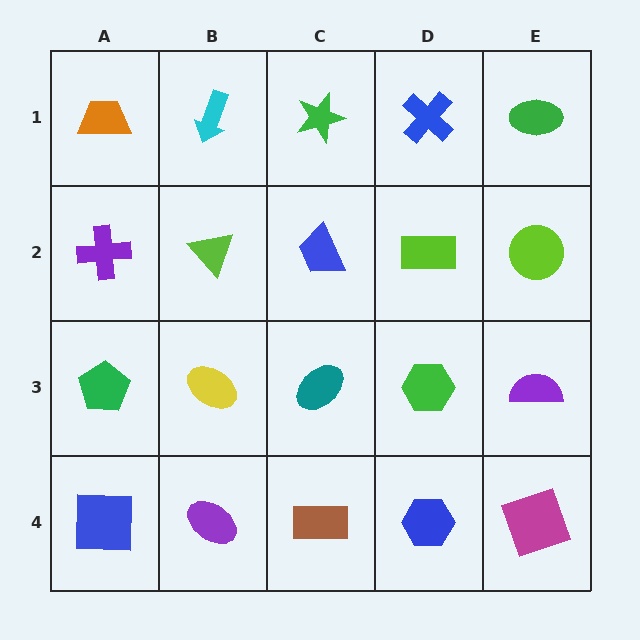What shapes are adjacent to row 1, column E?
A lime circle (row 2, column E), a blue cross (row 1, column D).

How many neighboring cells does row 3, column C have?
4.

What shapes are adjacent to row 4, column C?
A teal ellipse (row 3, column C), a purple ellipse (row 4, column B), a blue hexagon (row 4, column D).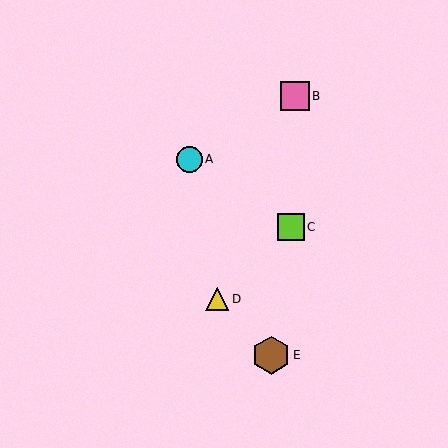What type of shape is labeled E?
Shape E is a brown hexagon.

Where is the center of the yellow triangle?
The center of the yellow triangle is at (217, 299).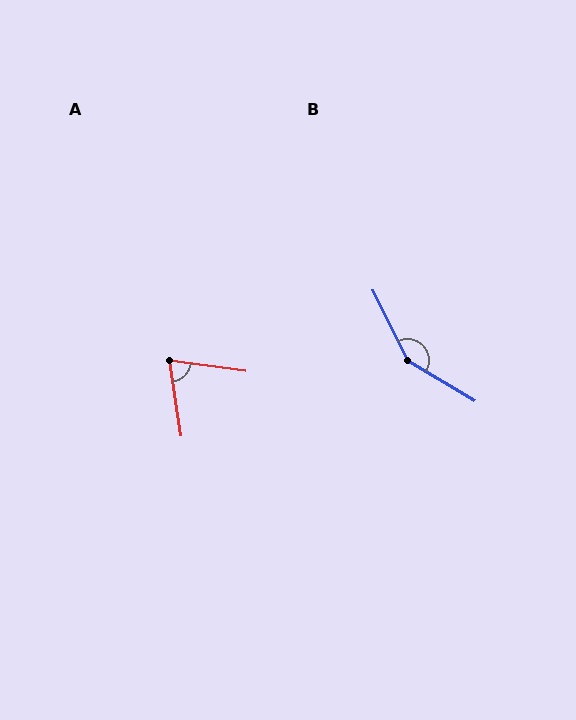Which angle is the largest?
B, at approximately 148 degrees.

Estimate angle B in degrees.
Approximately 148 degrees.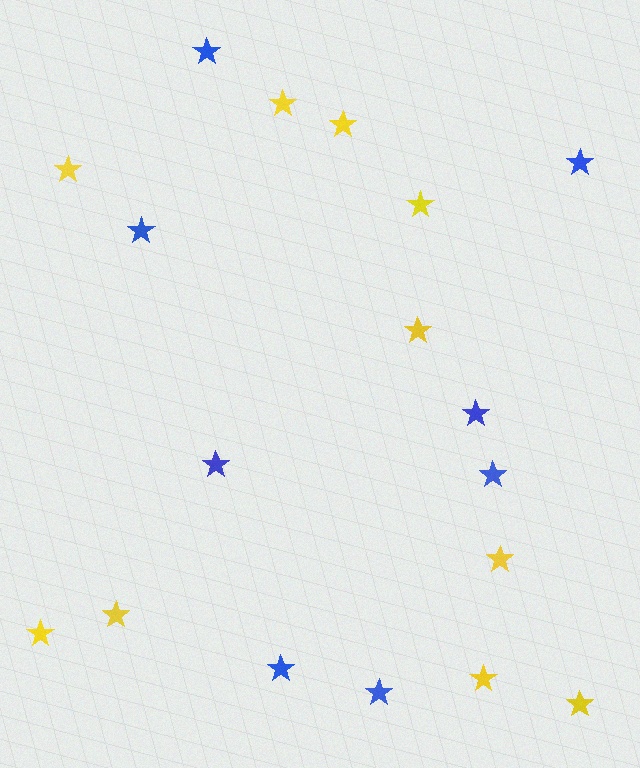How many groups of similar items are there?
There are 2 groups: one group of yellow stars (10) and one group of blue stars (8).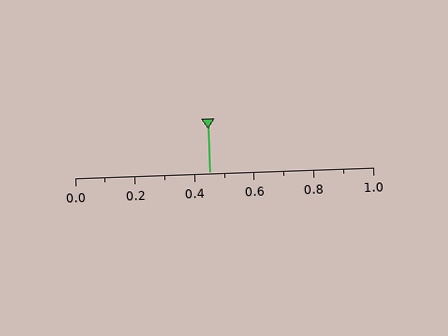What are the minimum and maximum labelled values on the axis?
The axis runs from 0.0 to 1.0.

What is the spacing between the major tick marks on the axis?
The major ticks are spaced 0.2 apart.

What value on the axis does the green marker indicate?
The marker indicates approximately 0.45.